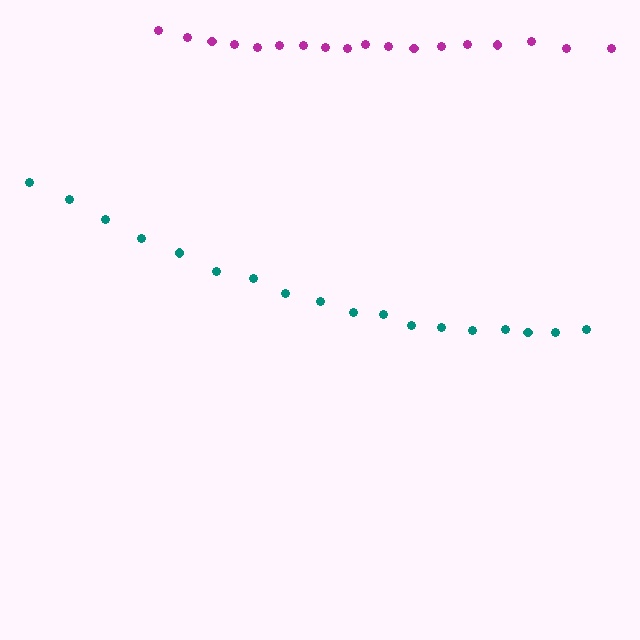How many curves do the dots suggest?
There are 2 distinct paths.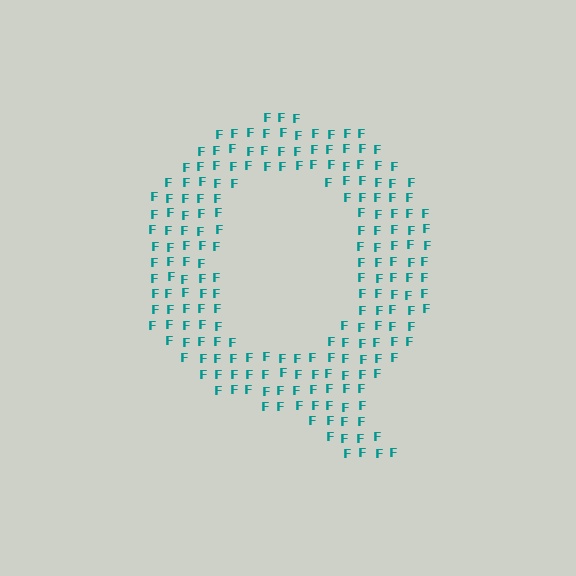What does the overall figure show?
The overall figure shows the letter Q.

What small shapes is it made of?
It is made of small letter F's.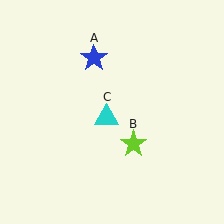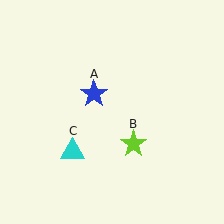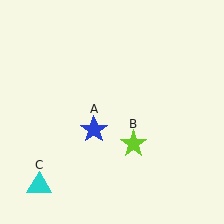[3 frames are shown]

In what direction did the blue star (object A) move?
The blue star (object A) moved down.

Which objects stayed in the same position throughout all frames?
Lime star (object B) remained stationary.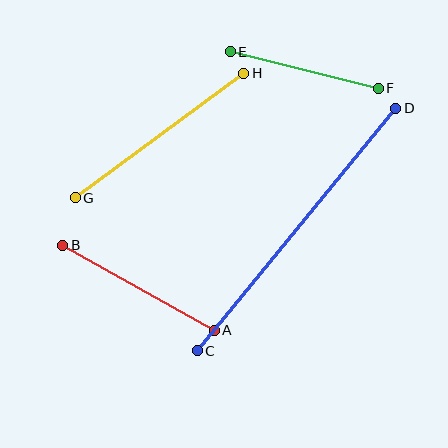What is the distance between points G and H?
The distance is approximately 210 pixels.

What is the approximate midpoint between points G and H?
The midpoint is at approximately (160, 136) pixels.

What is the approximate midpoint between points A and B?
The midpoint is at approximately (138, 288) pixels.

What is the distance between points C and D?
The distance is approximately 313 pixels.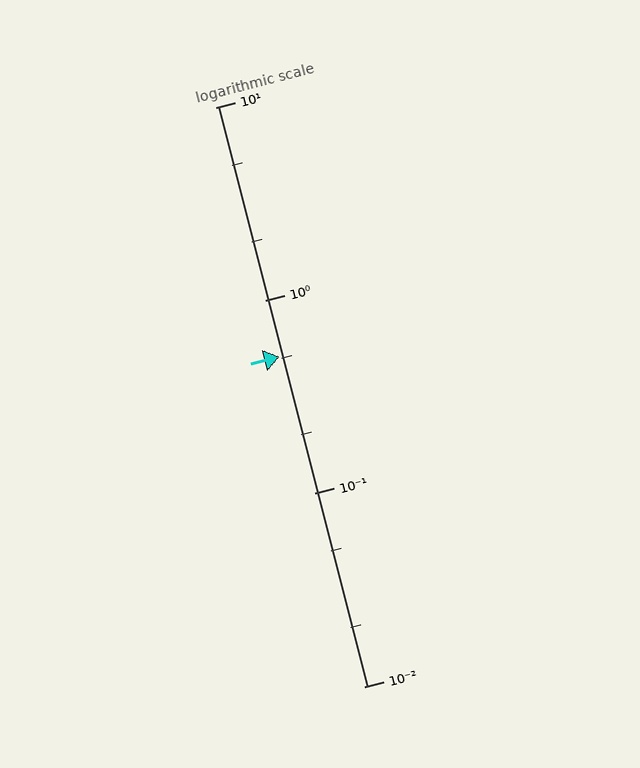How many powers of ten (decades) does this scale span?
The scale spans 3 decades, from 0.01 to 10.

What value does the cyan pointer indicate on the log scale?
The pointer indicates approximately 0.51.